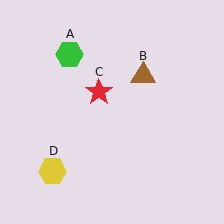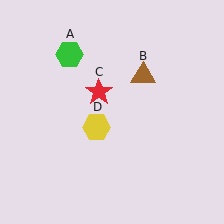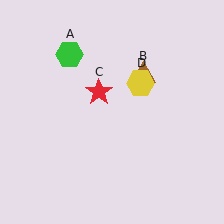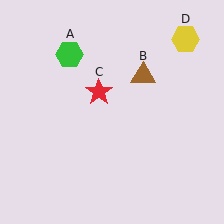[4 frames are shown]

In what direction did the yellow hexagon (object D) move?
The yellow hexagon (object D) moved up and to the right.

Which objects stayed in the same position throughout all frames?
Green hexagon (object A) and brown triangle (object B) and red star (object C) remained stationary.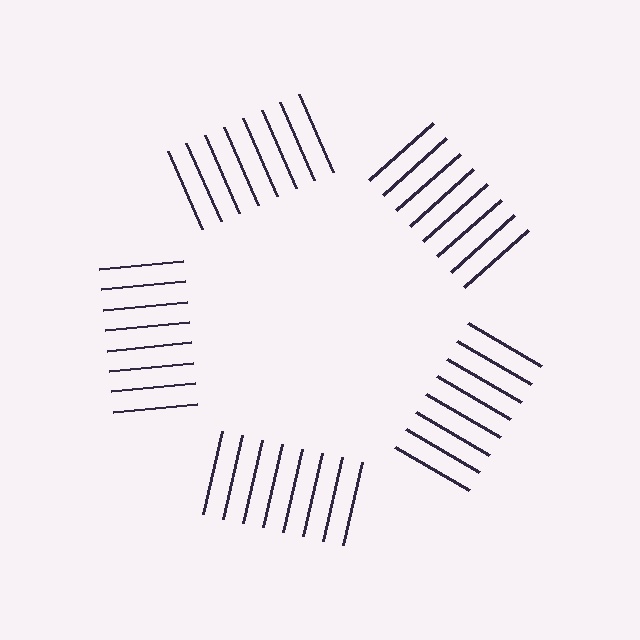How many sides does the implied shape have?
5 sides — the line-ends trace a pentagon.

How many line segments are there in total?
40 — 8 along each of the 5 edges.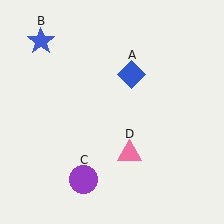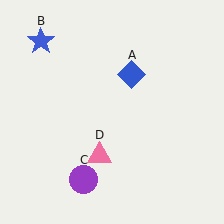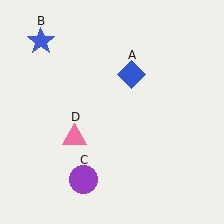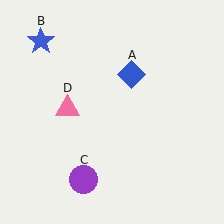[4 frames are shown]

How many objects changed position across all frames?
1 object changed position: pink triangle (object D).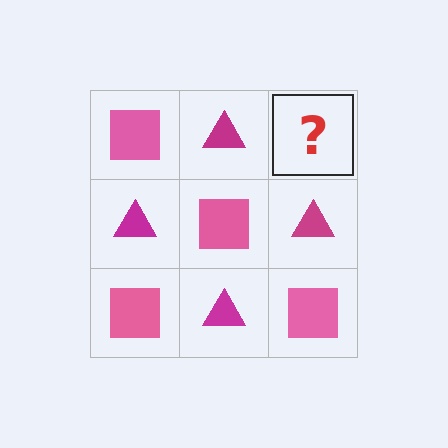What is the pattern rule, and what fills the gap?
The rule is that it alternates pink square and magenta triangle in a checkerboard pattern. The gap should be filled with a pink square.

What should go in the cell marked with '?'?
The missing cell should contain a pink square.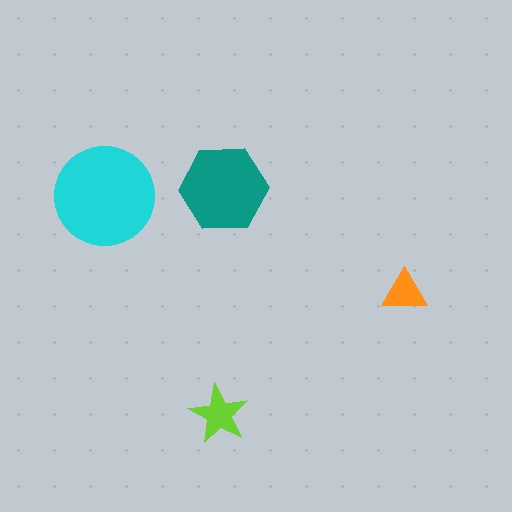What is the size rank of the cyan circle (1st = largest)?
1st.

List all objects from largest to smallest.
The cyan circle, the teal hexagon, the lime star, the orange triangle.